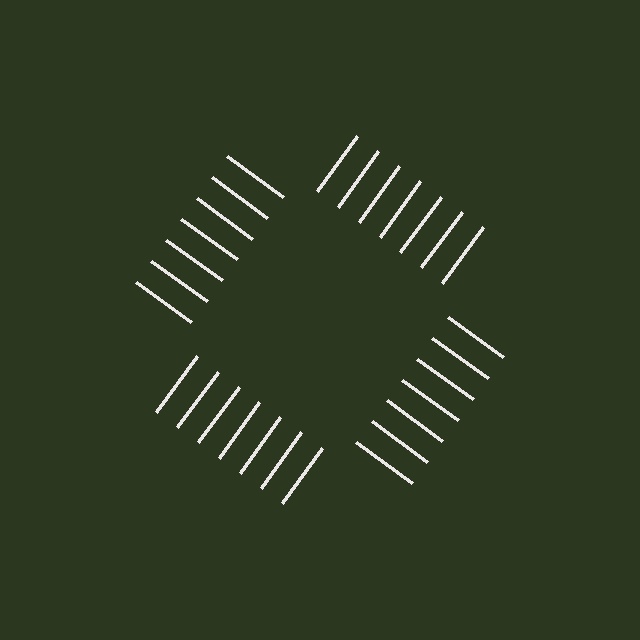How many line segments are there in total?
28 — 7 along each of the 4 edges.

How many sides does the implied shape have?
4 sides — the line-ends trace a square.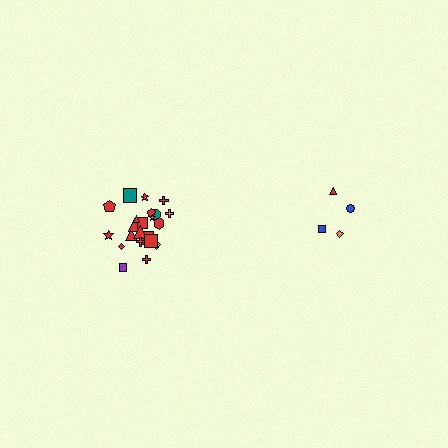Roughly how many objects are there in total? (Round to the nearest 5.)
Roughly 25 objects in total.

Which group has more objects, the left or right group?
The left group.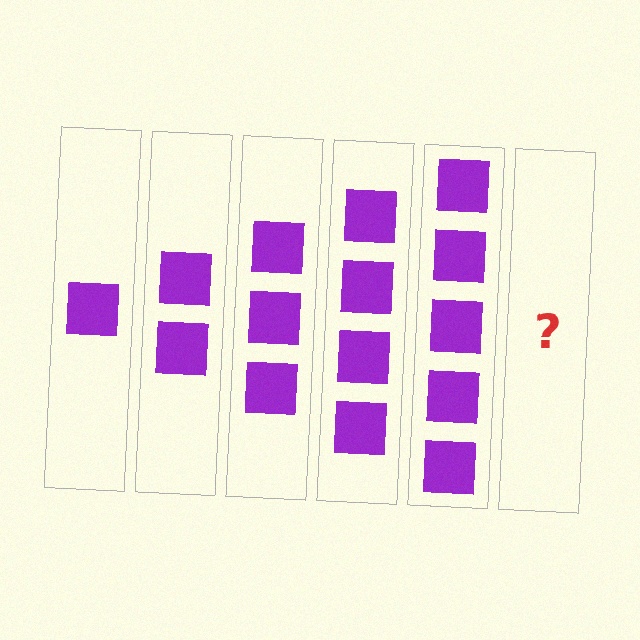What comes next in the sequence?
The next element should be 6 squares.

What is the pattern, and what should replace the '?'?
The pattern is that each step adds one more square. The '?' should be 6 squares.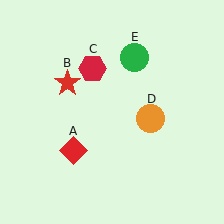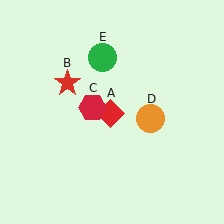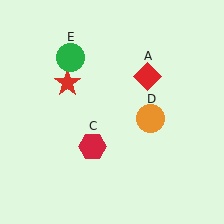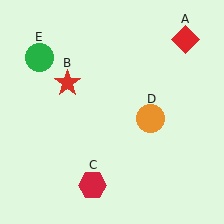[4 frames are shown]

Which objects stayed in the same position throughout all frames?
Red star (object B) and orange circle (object D) remained stationary.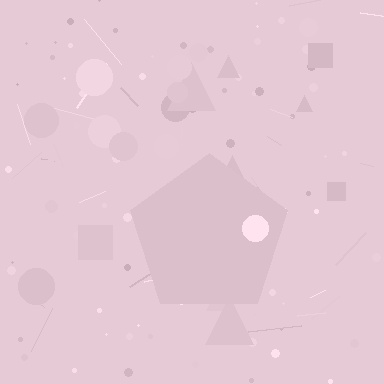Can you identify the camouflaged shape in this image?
The camouflaged shape is a pentagon.